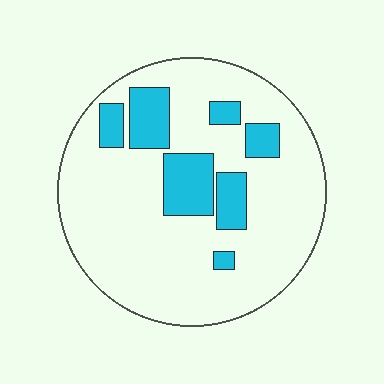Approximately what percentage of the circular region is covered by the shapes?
Approximately 20%.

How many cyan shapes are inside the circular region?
7.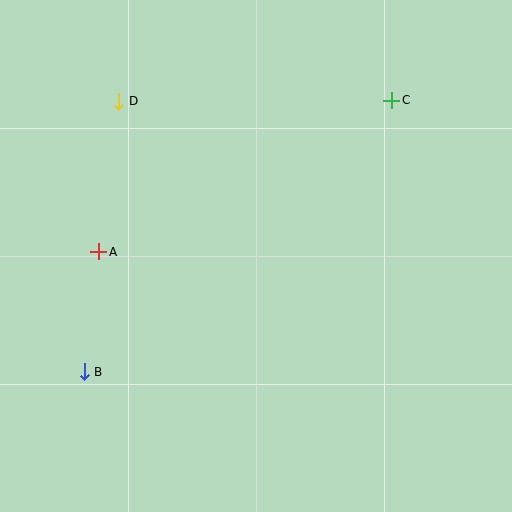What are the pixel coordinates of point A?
Point A is at (99, 252).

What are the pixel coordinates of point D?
Point D is at (119, 101).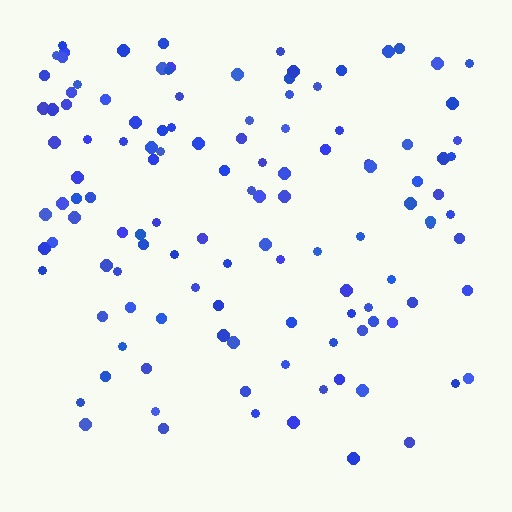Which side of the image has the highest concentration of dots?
The top.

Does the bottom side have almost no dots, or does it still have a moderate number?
Still a moderate number, just noticeably fewer than the top.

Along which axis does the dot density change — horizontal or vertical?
Vertical.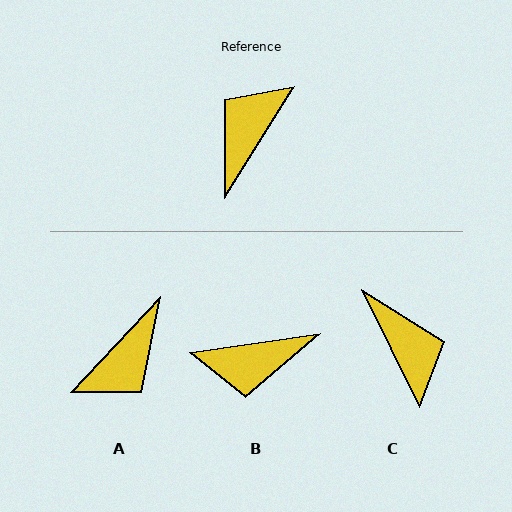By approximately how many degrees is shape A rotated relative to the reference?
Approximately 169 degrees counter-clockwise.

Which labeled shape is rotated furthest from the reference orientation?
A, about 169 degrees away.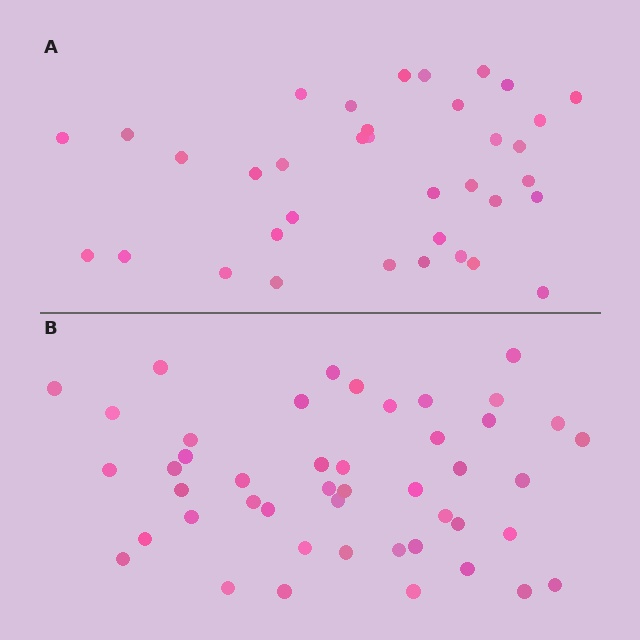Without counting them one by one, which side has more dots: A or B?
Region B (the bottom region) has more dots.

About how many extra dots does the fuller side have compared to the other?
Region B has roughly 10 or so more dots than region A.